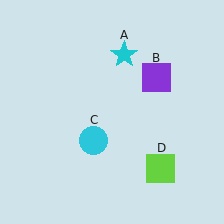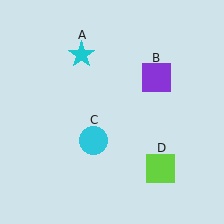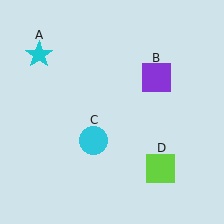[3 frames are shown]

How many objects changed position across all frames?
1 object changed position: cyan star (object A).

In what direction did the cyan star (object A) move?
The cyan star (object A) moved left.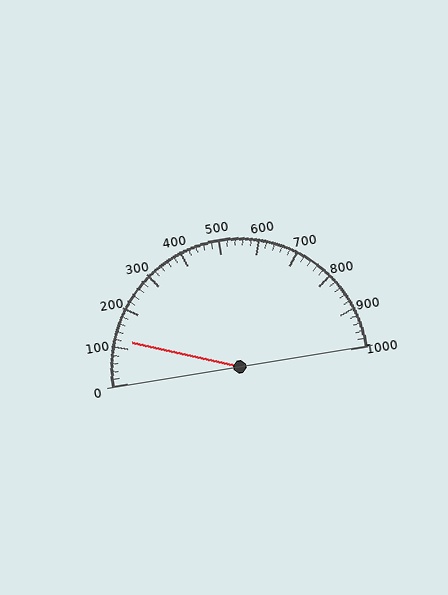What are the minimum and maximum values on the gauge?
The gauge ranges from 0 to 1000.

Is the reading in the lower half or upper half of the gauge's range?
The reading is in the lower half of the range (0 to 1000).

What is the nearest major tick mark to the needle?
The nearest major tick mark is 100.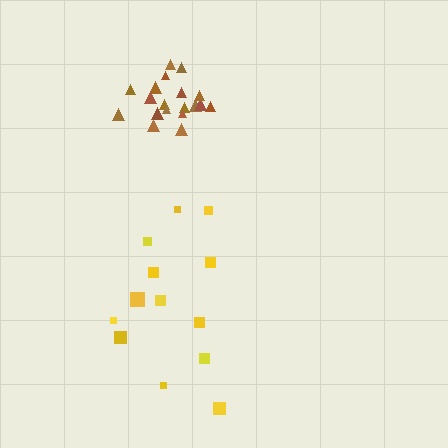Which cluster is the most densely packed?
Brown.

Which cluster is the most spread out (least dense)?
Yellow.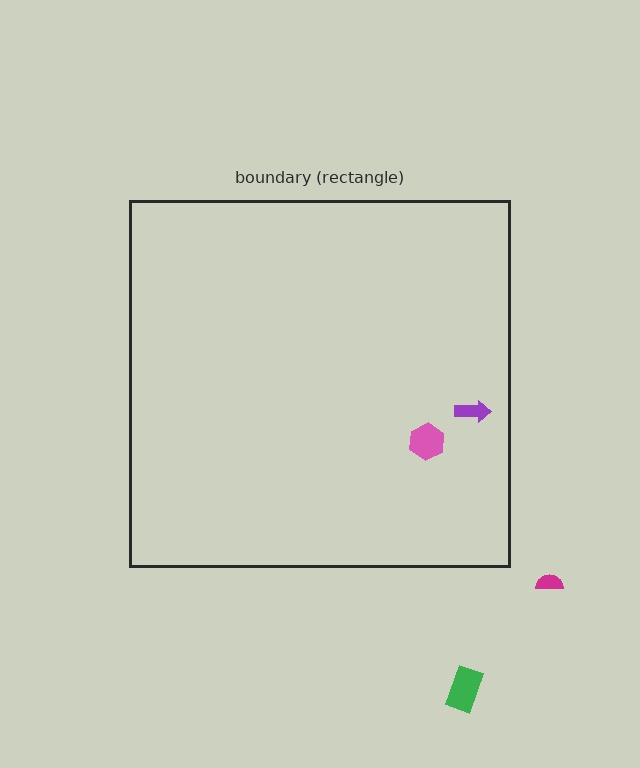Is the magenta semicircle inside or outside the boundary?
Outside.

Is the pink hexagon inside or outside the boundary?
Inside.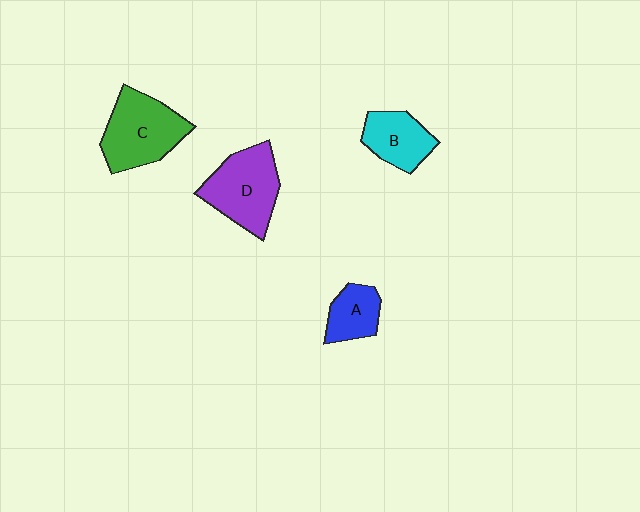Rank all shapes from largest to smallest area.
From largest to smallest: C (green), D (purple), B (cyan), A (blue).